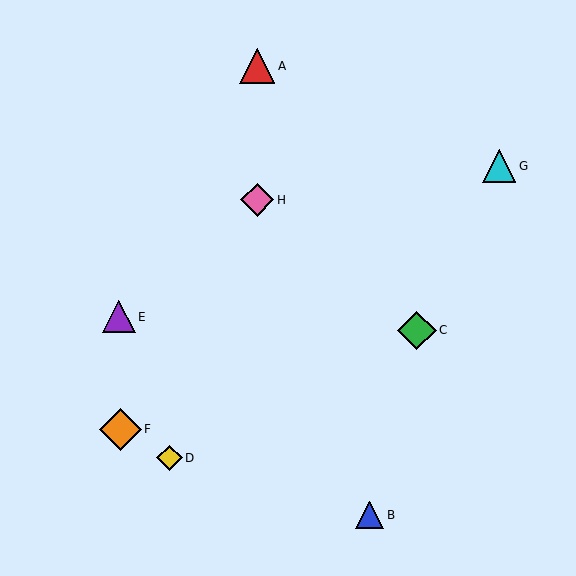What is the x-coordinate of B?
Object B is at x≈370.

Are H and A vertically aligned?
Yes, both are at x≈257.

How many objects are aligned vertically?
2 objects (A, H) are aligned vertically.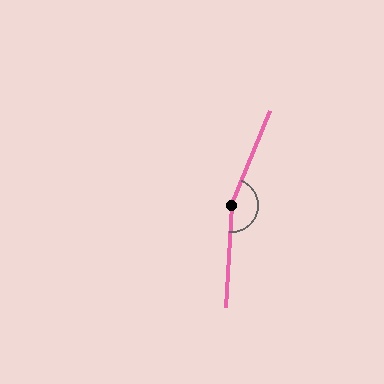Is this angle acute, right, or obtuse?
It is obtuse.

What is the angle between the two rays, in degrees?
Approximately 161 degrees.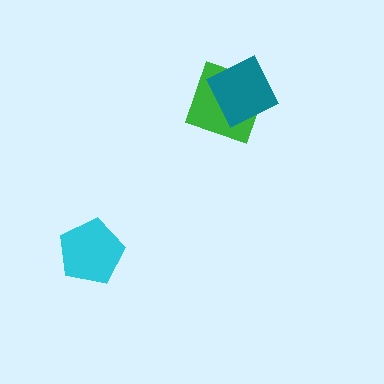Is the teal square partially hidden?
No, no other shape covers it.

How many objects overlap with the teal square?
1 object overlaps with the teal square.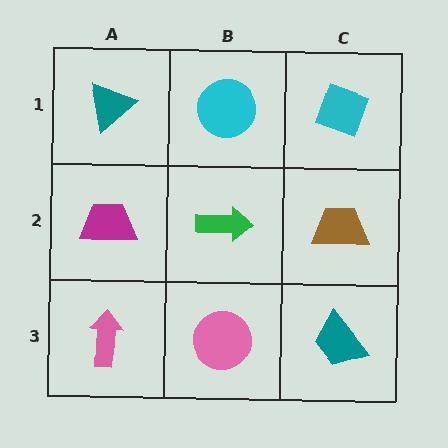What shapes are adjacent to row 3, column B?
A green arrow (row 2, column B), a pink arrow (row 3, column A), a teal trapezoid (row 3, column C).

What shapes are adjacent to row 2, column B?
A cyan circle (row 1, column B), a pink circle (row 3, column B), a magenta trapezoid (row 2, column A), a brown trapezoid (row 2, column C).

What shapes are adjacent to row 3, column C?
A brown trapezoid (row 2, column C), a pink circle (row 3, column B).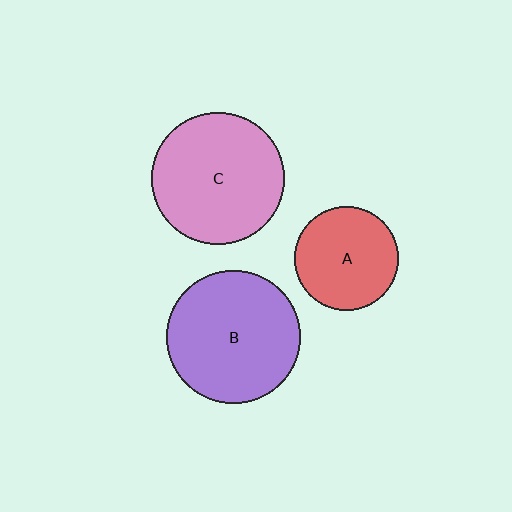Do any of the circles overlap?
No, none of the circles overlap.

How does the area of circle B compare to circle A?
Approximately 1.7 times.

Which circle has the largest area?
Circle B (purple).